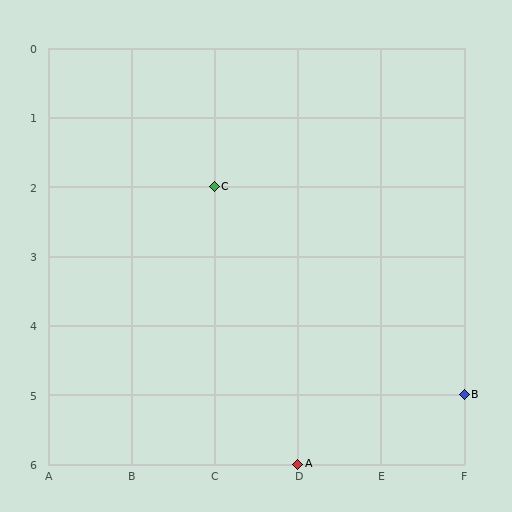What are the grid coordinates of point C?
Point C is at grid coordinates (C, 2).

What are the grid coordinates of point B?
Point B is at grid coordinates (F, 5).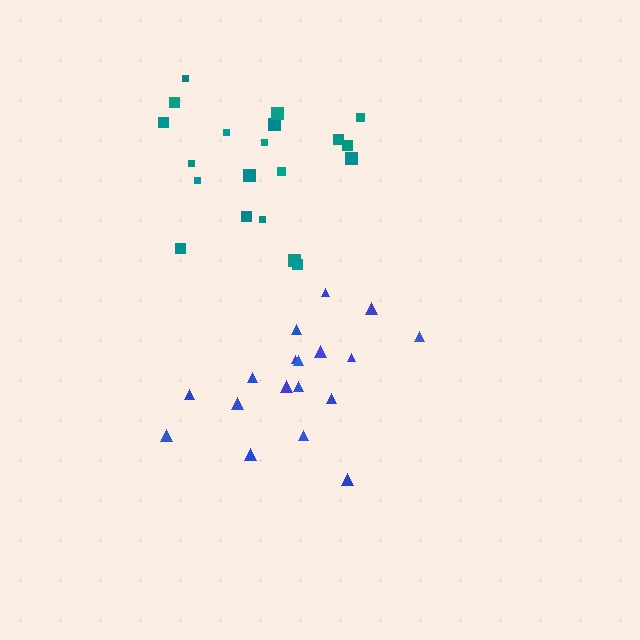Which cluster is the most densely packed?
Teal.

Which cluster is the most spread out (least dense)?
Blue.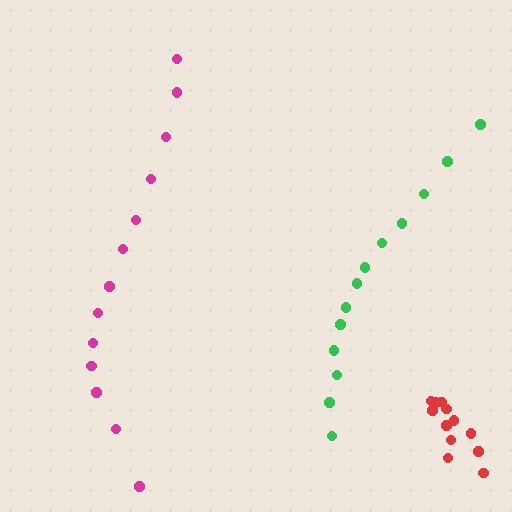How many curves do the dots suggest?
There are 3 distinct paths.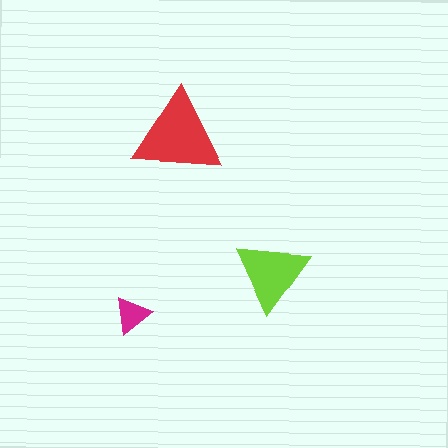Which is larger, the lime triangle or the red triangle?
The red one.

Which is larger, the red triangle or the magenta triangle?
The red one.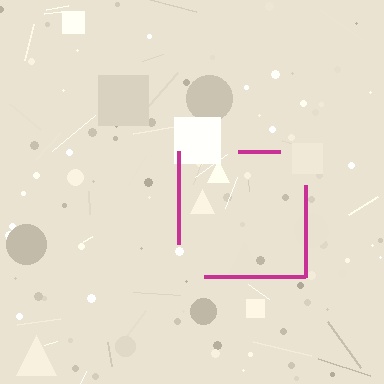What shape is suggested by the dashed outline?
The dashed outline suggests a square.